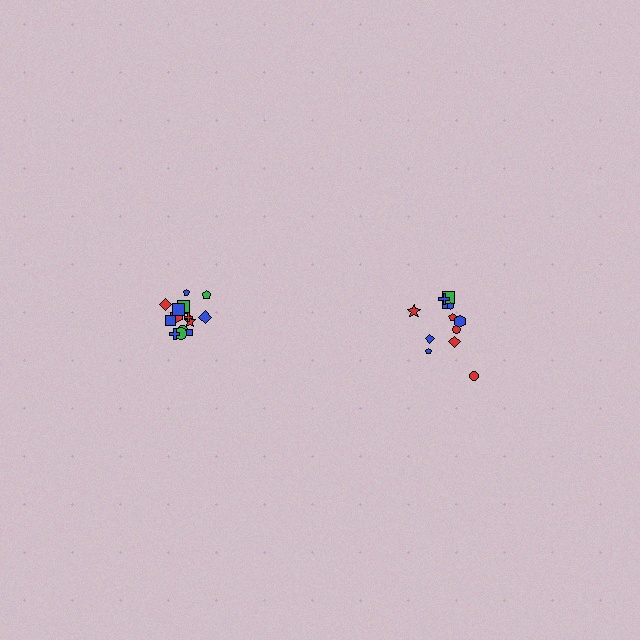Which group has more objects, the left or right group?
The left group.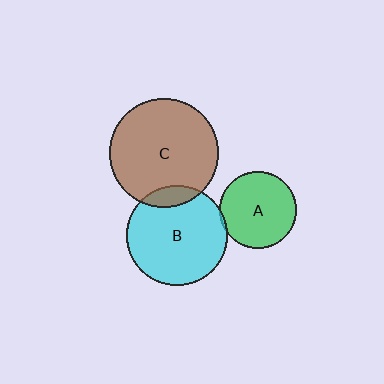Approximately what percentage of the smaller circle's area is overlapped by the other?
Approximately 5%.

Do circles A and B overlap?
Yes.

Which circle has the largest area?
Circle C (brown).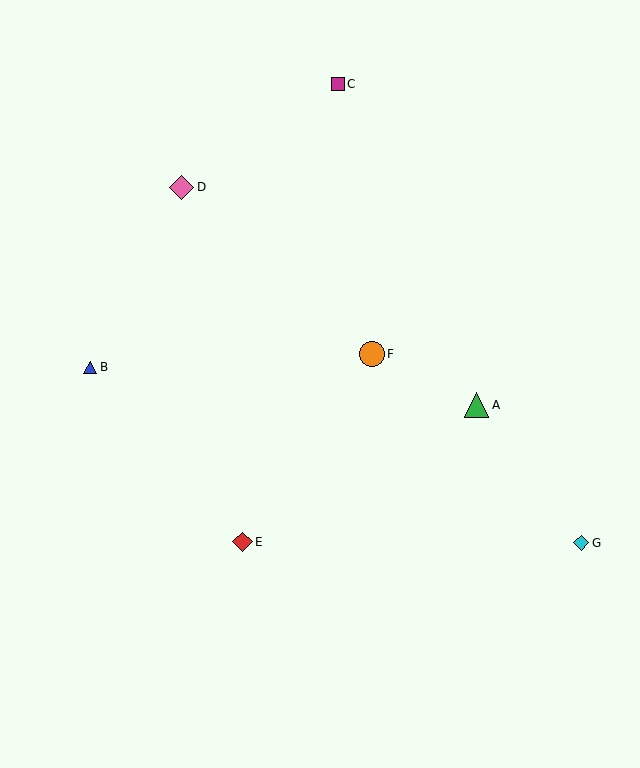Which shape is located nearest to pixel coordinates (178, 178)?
The pink diamond (labeled D) at (181, 187) is nearest to that location.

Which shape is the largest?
The pink diamond (labeled D) is the largest.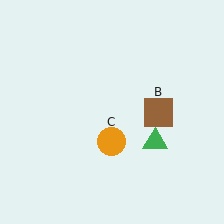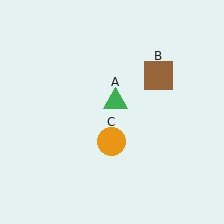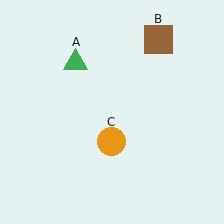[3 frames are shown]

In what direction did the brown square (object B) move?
The brown square (object B) moved up.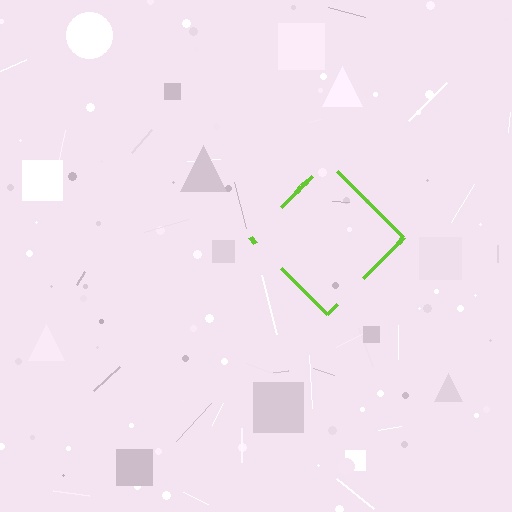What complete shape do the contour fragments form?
The contour fragments form a diamond.